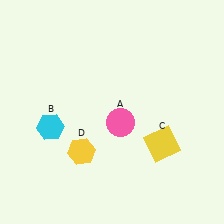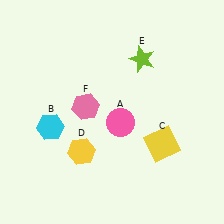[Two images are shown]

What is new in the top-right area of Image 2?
A lime star (E) was added in the top-right area of Image 2.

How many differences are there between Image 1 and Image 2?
There are 2 differences between the two images.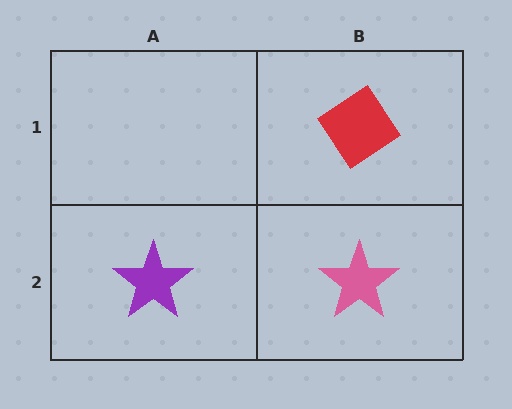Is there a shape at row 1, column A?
No, that cell is empty.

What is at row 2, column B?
A pink star.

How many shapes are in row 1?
1 shape.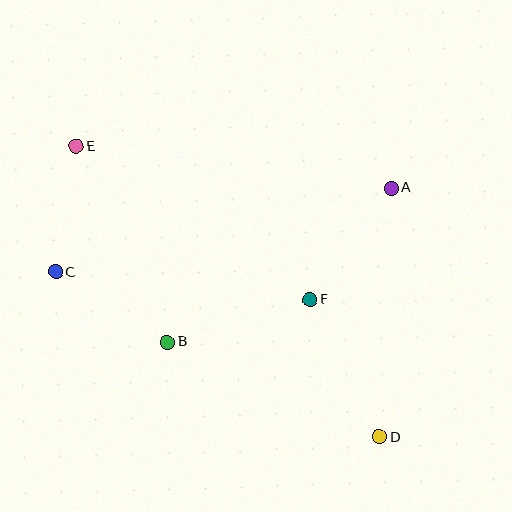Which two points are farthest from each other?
Points D and E are farthest from each other.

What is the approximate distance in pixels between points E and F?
The distance between E and F is approximately 279 pixels.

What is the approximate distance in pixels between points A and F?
The distance between A and F is approximately 138 pixels.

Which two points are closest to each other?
Points C and E are closest to each other.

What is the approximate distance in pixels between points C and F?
The distance between C and F is approximately 256 pixels.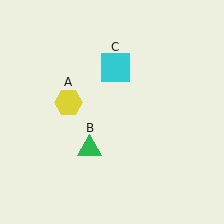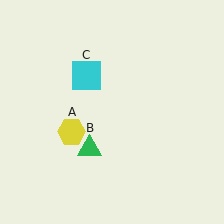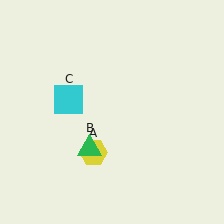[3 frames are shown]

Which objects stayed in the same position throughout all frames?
Green triangle (object B) remained stationary.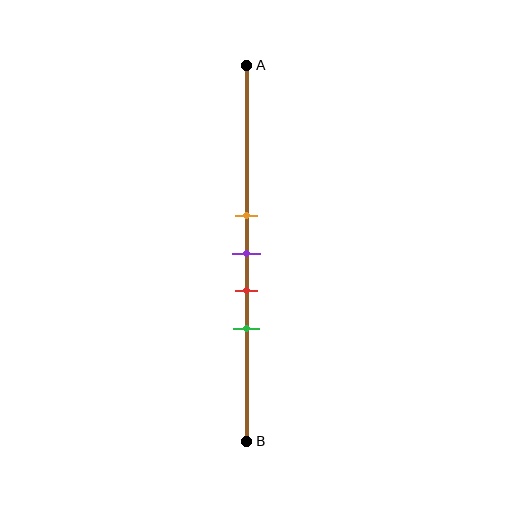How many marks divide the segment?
There are 4 marks dividing the segment.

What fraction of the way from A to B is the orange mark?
The orange mark is approximately 40% (0.4) of the way from A to B.